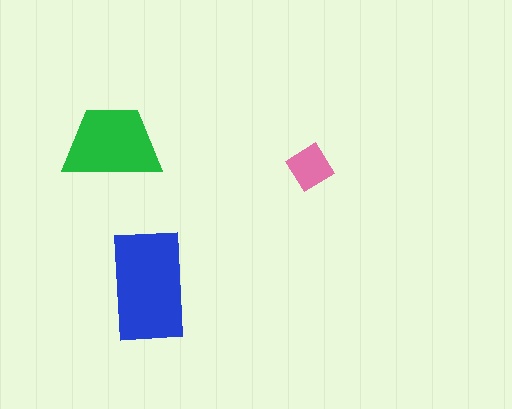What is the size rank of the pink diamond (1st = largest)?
3rd.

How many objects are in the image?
There are 3 objects in the image.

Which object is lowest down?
The blue rectangle is bottommost.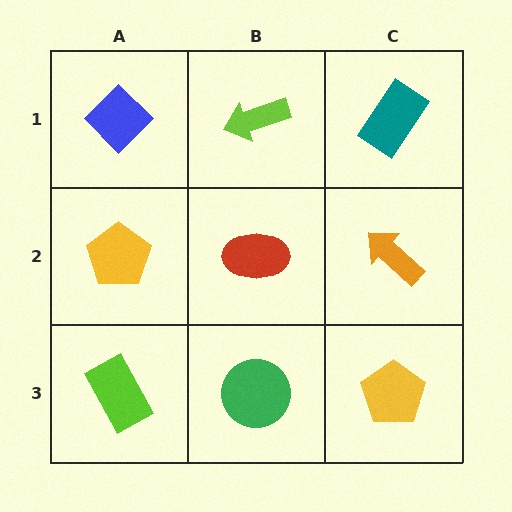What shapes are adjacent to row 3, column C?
An orange arrow (row 2, column C), a green circle (row 3, column B).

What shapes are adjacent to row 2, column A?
A blue diamond (row 1, column A), a lime rectangle (row 3, column A), a red ellipse (row 2, column B).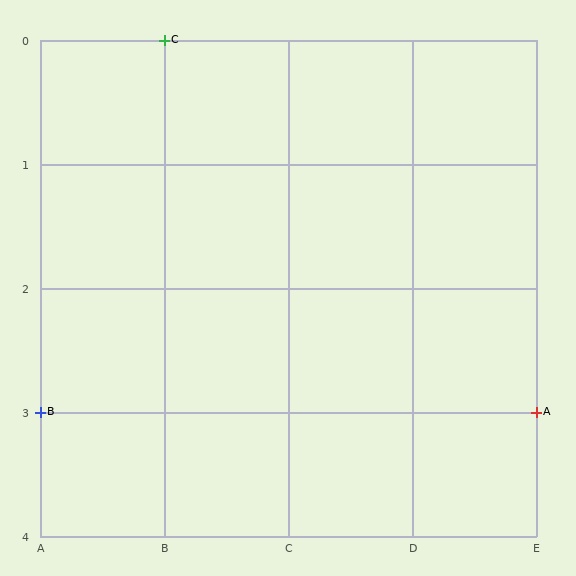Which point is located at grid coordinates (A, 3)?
Point B is at (A, 3).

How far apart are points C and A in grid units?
Points C and A are 3 columns and 3 rows apart (about 4.2 grid units diagonally).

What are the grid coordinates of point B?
Point B is at grid coordinates (A, 3).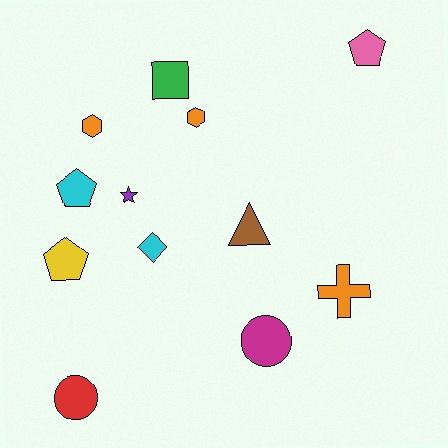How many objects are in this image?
There are 12 objects.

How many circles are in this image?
There are 2 circles.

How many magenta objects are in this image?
There is 1 magenta object.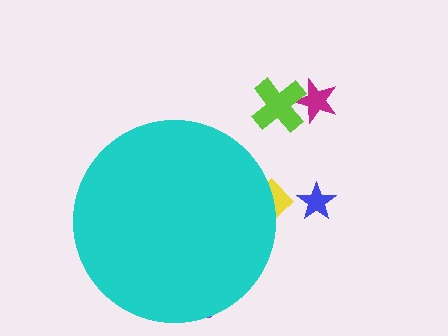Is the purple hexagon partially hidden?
Yes, the purple hexagon is partially hidden behind the cyan circle.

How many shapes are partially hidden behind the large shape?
2 shapes are partially hidden.